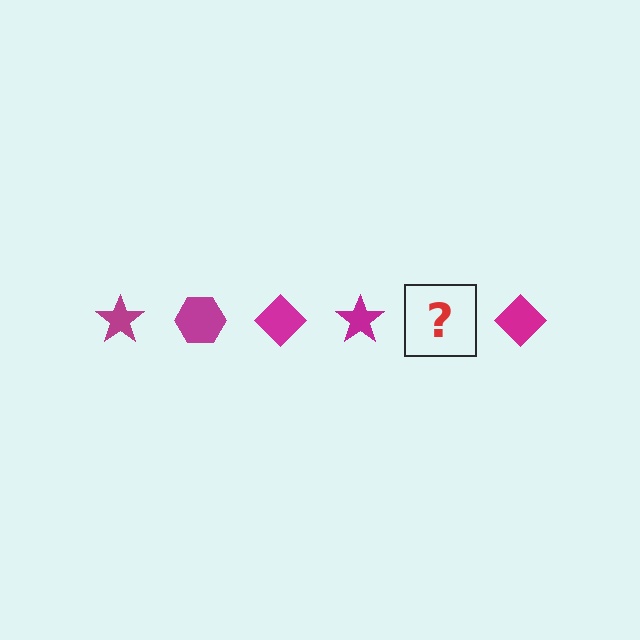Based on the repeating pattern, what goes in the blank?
The blank should be a magenta hexagon.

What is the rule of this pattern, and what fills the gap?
The rule is that the pattern cycles through star, hexagon, diamond shapes in magenta. The gap should be filled with a magenta hexagon.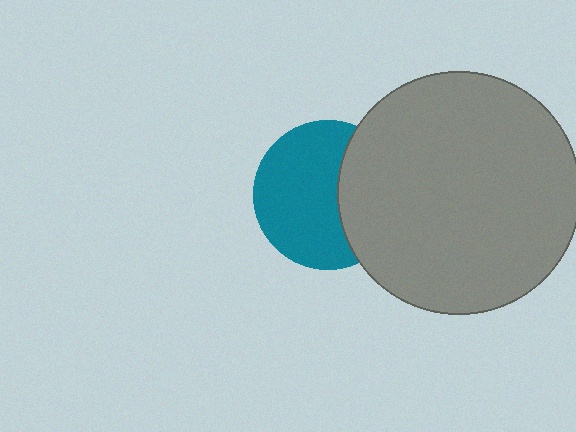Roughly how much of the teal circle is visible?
About half of it is visible (roughly 64%).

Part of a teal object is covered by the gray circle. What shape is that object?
It is a circle.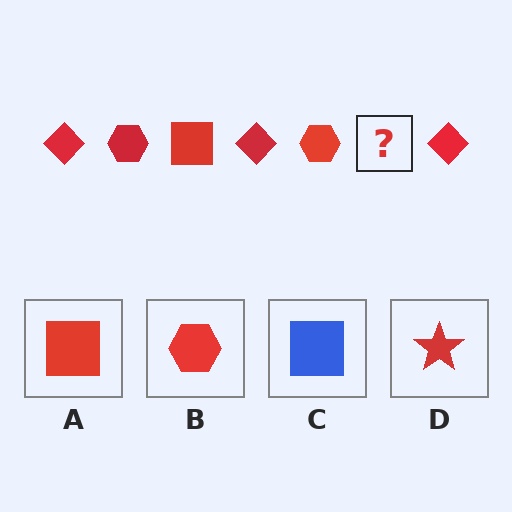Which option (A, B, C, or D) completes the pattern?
A.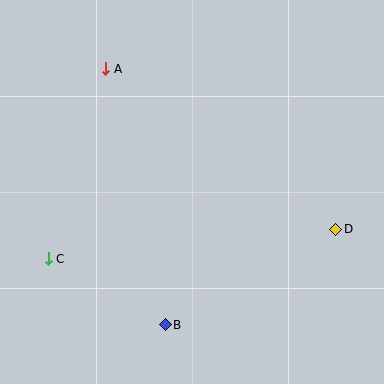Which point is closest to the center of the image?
Point B at (165, 325) is closest to the center.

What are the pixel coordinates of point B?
Point B is at (165, 325).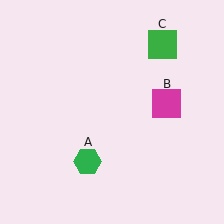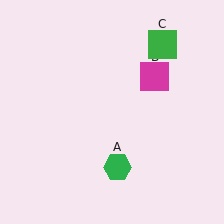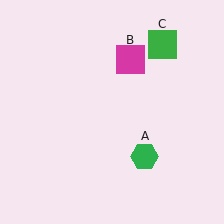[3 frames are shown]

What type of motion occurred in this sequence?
The green hexagon (object A), magenta square (object B) rotated counterclockwise around the center of the scene.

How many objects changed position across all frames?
2 objects changed position: green hexagon (object A), magenta square (object B).